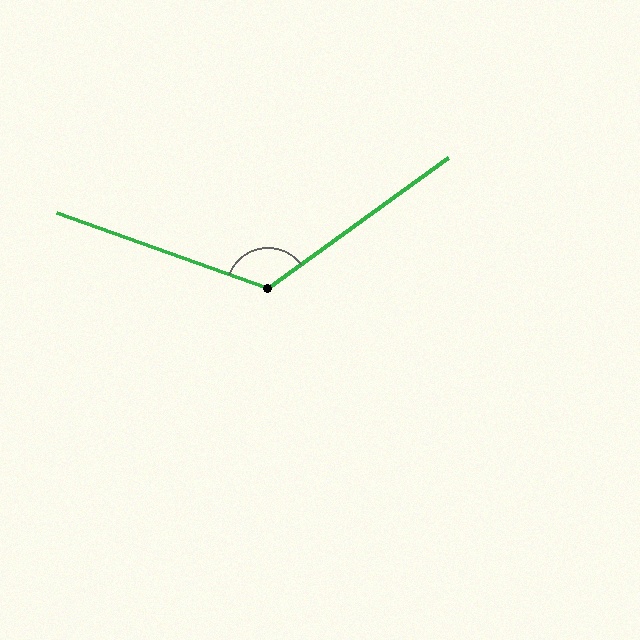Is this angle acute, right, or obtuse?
It is obtuse.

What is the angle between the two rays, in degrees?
Approximately 124 degrees.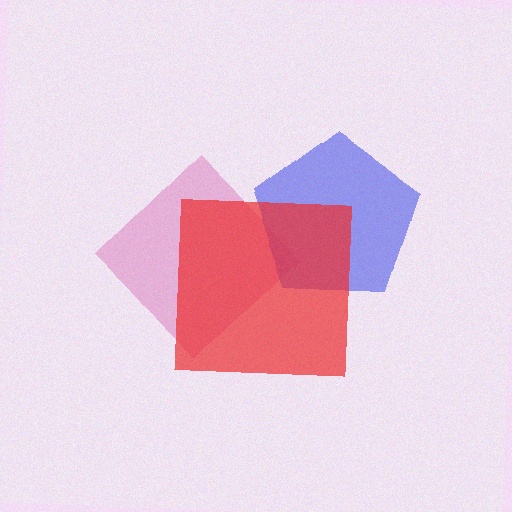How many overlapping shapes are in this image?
There are 3 overlapping shapes in the image.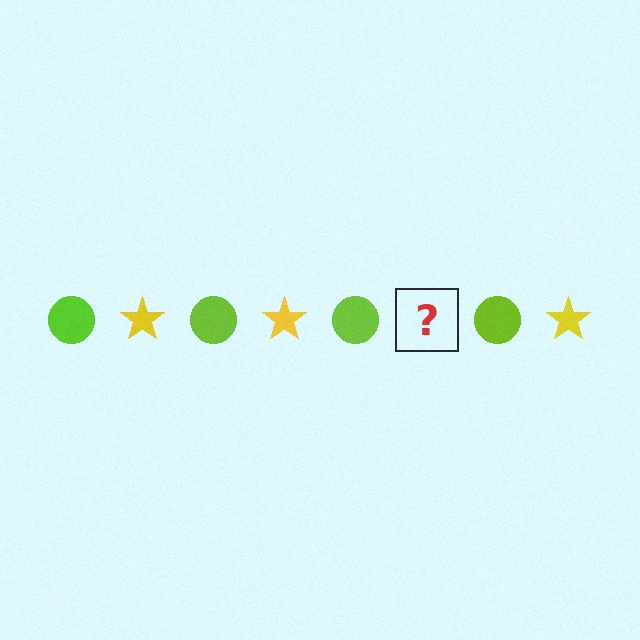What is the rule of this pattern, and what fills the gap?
The rule is that the pattern alternates between lime circle and yellow star. The gap should be filled with a yellow star.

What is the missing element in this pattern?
The missing element is a yellow star.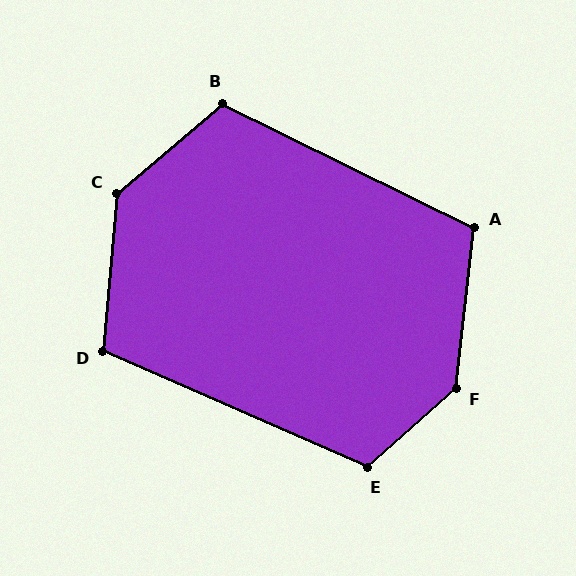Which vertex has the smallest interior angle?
D, at approximately 109 degrees.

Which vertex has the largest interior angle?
F, at approximately 138 degrees.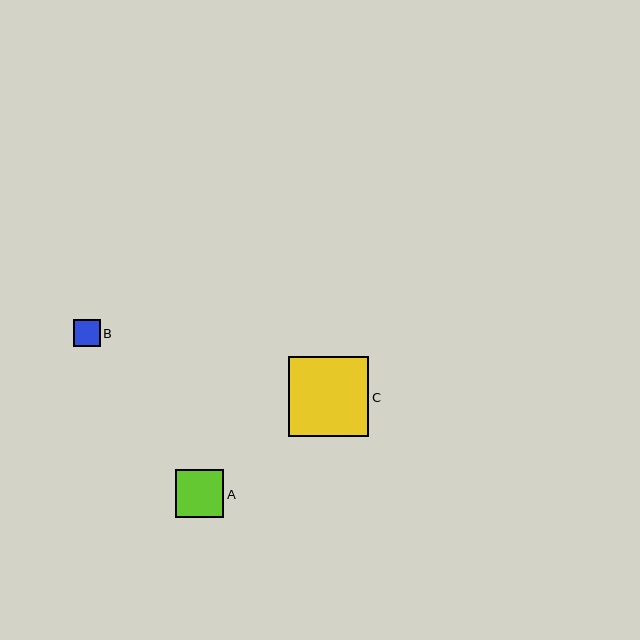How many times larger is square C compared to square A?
Square C is approximately 1.7 times the size of square A.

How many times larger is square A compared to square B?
Square A is approximately 1.8 times the size of square B.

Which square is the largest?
Square C is the largest with a size of approximately 80 pixels.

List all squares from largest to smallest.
From largest to smallest: C, A, B.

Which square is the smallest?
Square B is the smallest with a size of approximately 26 pixels.